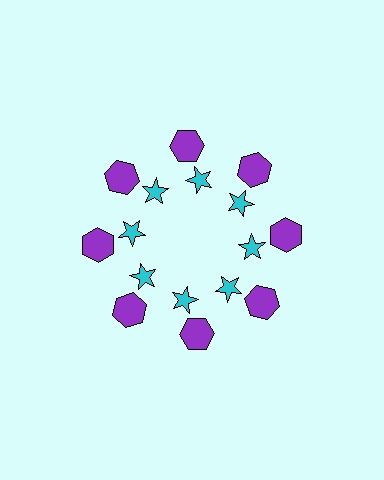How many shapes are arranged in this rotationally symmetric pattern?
There are 16 shapes, arranged in 8 groups of 2.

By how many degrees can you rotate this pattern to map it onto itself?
The pattern maps onto itself every 45 degrees of rotation.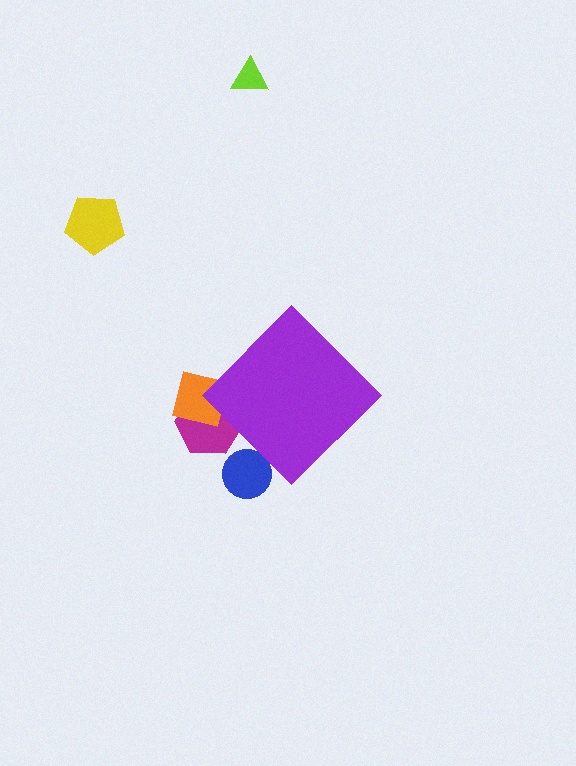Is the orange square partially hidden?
Yes, the orange square is partially hidden behind the purple diamond.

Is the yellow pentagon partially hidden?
No, the yellow pentagon is fully visible.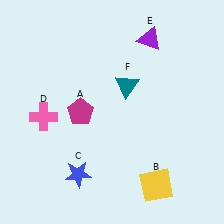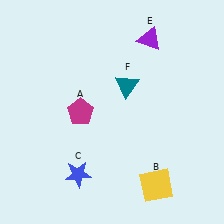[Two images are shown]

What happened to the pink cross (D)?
The pink cross (D) was removed in Image 2. It was in the bottom-left area of Image 1.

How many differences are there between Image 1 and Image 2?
There is 1 difference between the two images.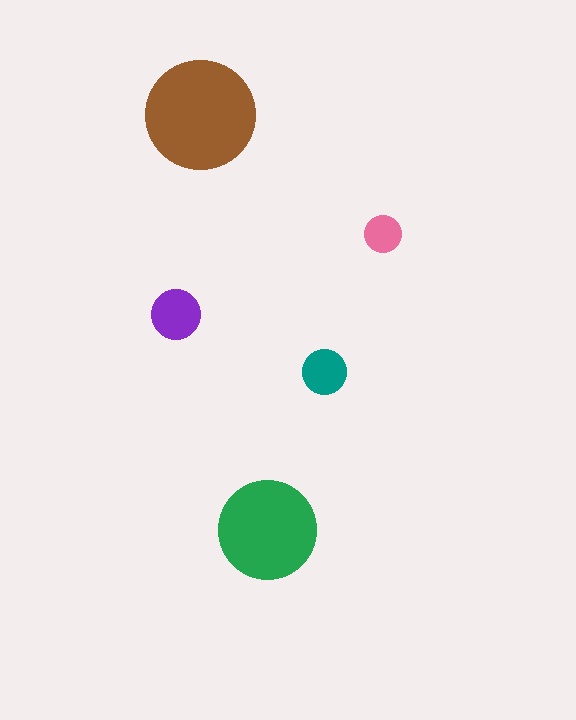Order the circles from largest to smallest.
the brown one, the green one, the purple one, the teal one, the pink one.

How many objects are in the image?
There are 5 objects in the image.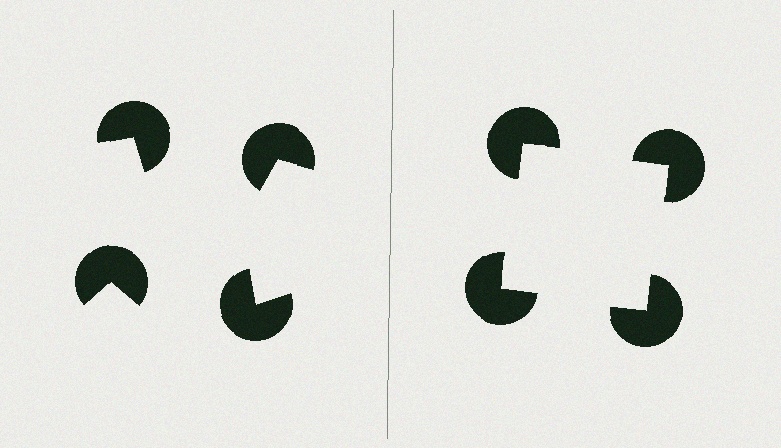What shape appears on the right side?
An illusory square.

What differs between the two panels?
The pac-man discs are positioned identically on both sides; only the wedge orientations differ. On the right they align to a square; on the left they are misaligned.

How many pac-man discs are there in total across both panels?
8 — 4 on each side.